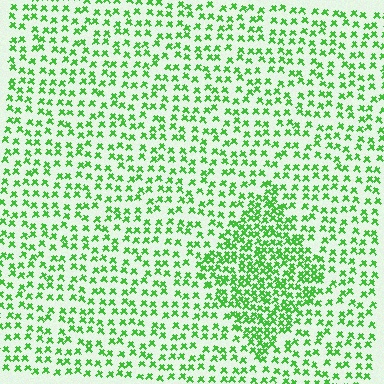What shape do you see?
I see a diamond.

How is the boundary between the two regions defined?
The boundary is defined by a change in element density (approximately 2.0x ratio). All elements are the same color, size, and shape.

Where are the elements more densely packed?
The elements are more densely packed inside the diamond boundary.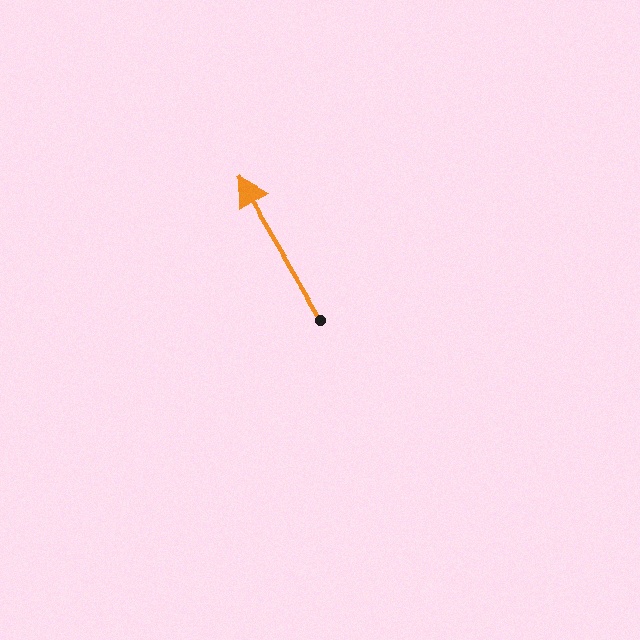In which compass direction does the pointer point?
Northwest.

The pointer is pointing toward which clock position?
Roughly 11 o'clock.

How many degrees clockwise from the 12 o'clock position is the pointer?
Approximately 329 degrees.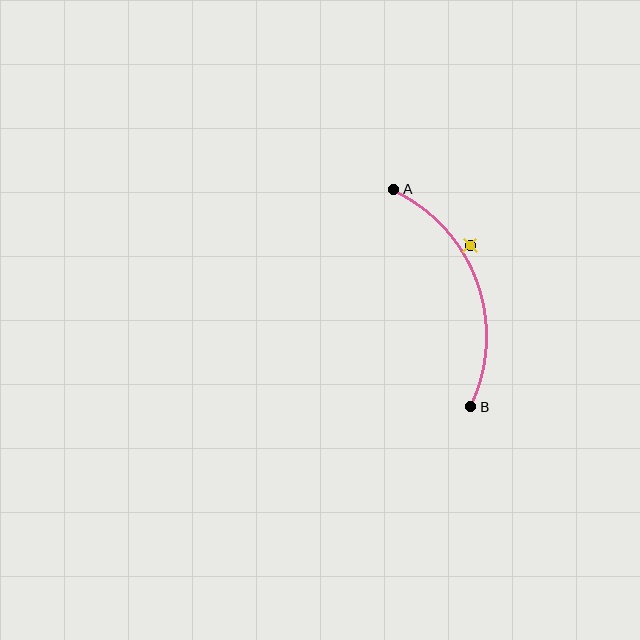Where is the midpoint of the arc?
The arc midpoint is the point on the curve farthest from the straight line joining A and B. It sits to the right of that line.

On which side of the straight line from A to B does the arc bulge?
The arc bulges to the right of the straight line connecting A and B.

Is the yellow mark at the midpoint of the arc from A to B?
No — the yellow mark does not lie on the arc at all. It sits slightly outside the curve.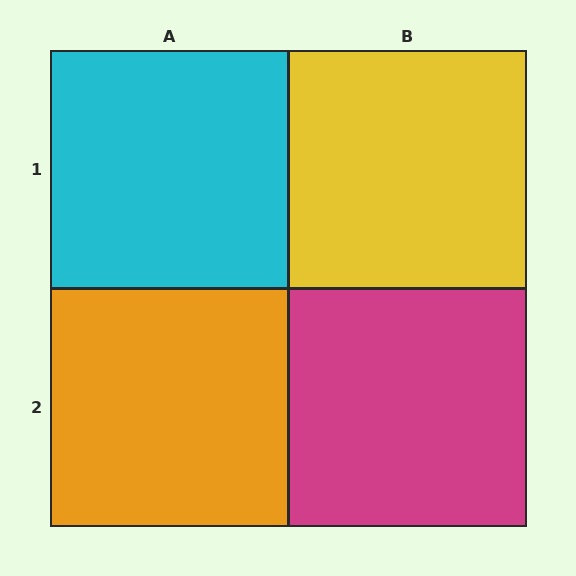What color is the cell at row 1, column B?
Yellow.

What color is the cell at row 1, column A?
Cyan.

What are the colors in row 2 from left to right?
Orange, magenta.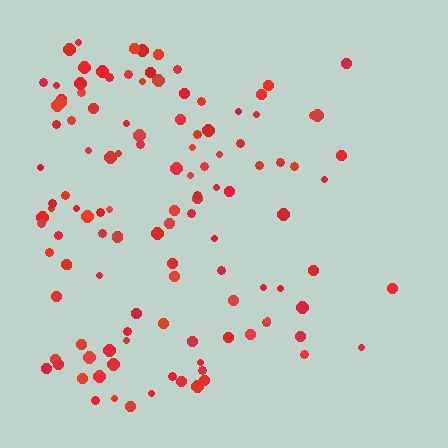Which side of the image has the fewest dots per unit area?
The right.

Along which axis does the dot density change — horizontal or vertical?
Horizontal.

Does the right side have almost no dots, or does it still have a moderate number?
Still a moderate number, just noticeably fewer than the left.